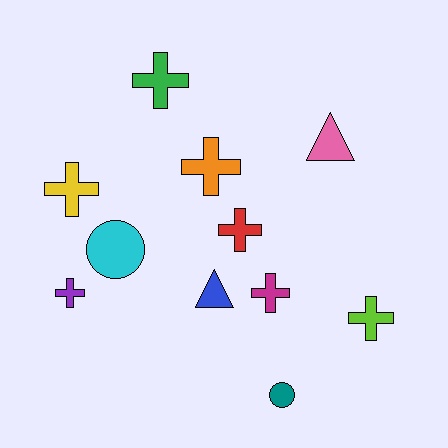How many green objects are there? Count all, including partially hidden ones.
There is 1 green object.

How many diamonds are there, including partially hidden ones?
There are no diamonds.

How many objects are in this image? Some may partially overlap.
There are 11 objects.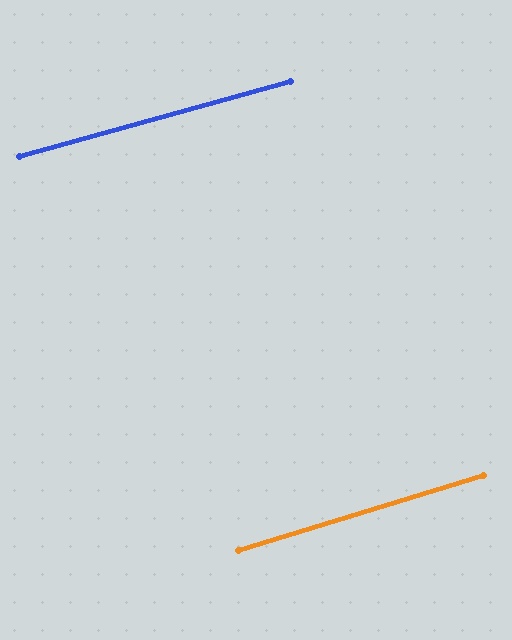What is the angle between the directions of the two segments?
Approximately 1 degree.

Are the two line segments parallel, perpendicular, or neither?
Parallel — their directions differ by only 1.4°.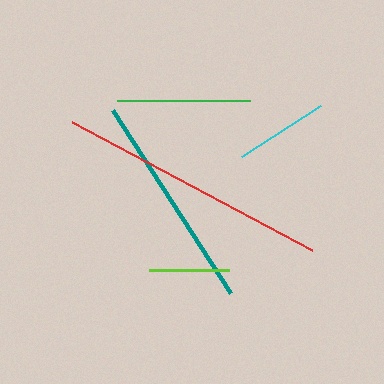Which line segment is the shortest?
The lime line is the shortest at approximately 80 pixels.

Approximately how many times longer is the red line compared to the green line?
The red line is approximately 2.0 times the length of the green line.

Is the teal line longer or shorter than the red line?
The red line is longer than the teal line.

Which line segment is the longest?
The red line is the longest at approximately 272 pixels.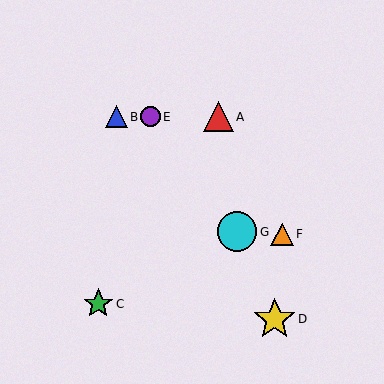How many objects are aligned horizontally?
3 objects (A, B, E) are aligned horizontally.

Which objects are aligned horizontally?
Objects A, B, E are aligned horizontally.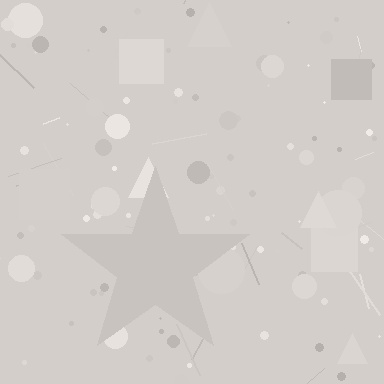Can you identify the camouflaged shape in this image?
The camouflaged shape is a star.